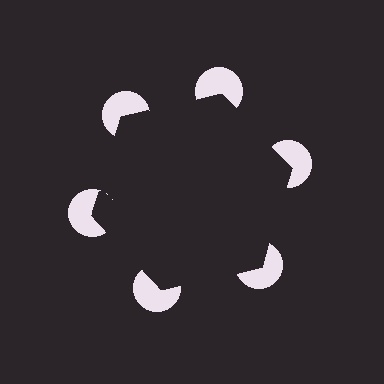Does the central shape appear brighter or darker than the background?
It typically appears slightly darker than the background, even though no actual brightness change is drawn.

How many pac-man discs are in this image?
There are 6 — one at each vertex of the illusory hexagon.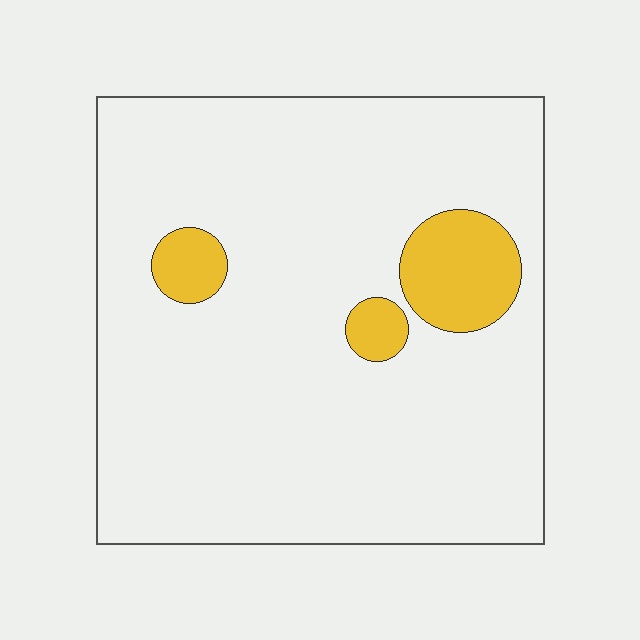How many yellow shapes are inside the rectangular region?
3.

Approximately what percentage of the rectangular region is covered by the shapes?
Approximately 10%.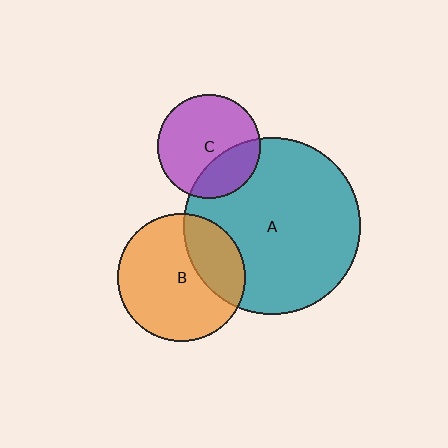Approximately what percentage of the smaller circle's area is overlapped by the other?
Approximately 30%.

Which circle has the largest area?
Circle A (teal).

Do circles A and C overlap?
Yes.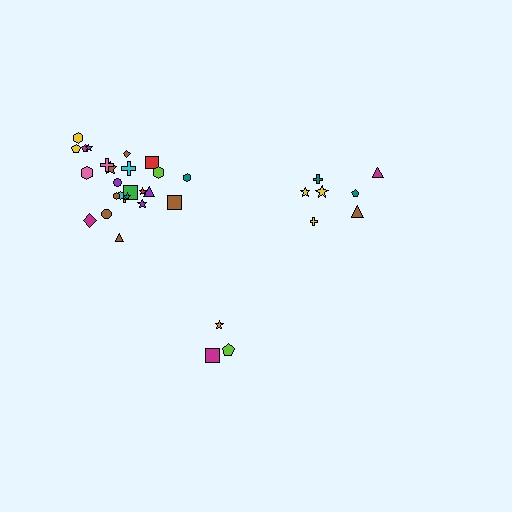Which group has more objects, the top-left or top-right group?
The top-left group.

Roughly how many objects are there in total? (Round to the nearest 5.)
Roughly 35 objects in total.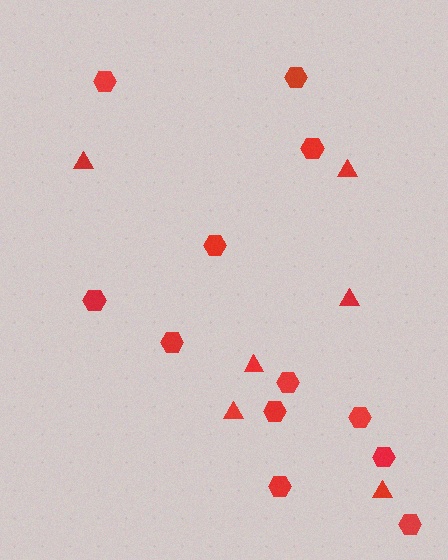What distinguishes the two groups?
There are 2 groups: one group of hexagons (12) and one group of triangles (6).